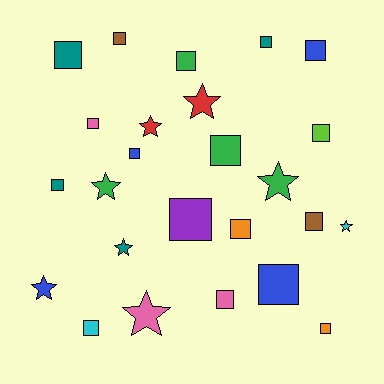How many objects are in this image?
There are 25 objects.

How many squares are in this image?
There are 17 squares.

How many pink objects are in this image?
There are 3 pink objects.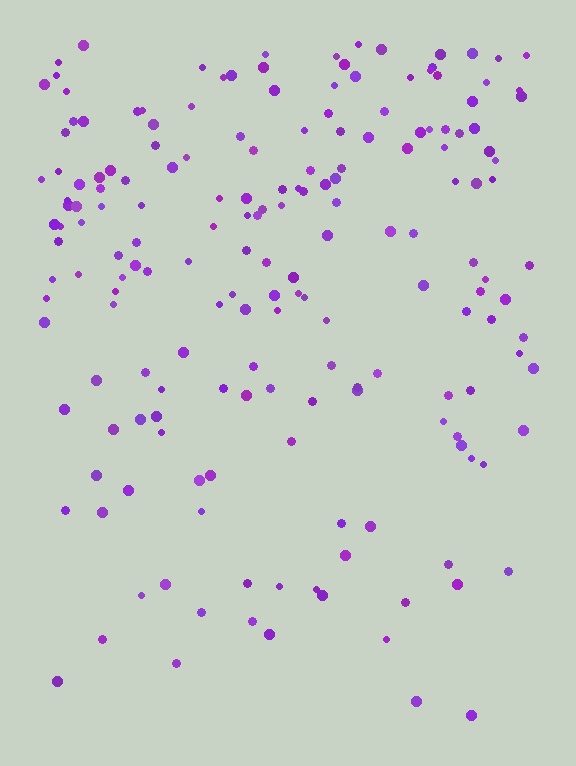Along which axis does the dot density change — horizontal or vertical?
Vertical.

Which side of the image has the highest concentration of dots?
The top.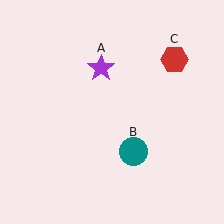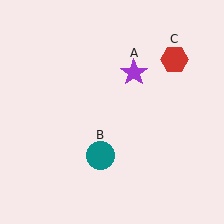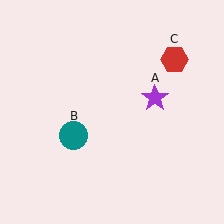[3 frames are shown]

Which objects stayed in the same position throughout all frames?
Red hexagon (object C) remained stationary.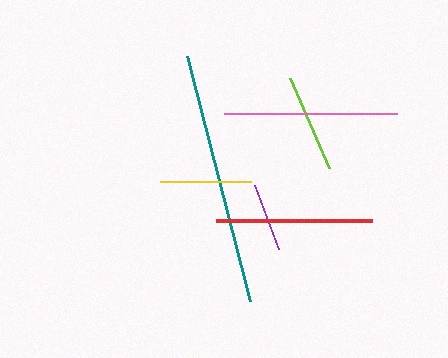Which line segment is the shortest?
The purple line is the shortest at approximately 68 pixels.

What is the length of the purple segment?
The purple segment is approximately 68 pixels long.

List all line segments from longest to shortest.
From longest to shortest: teal, pink, red, lime, yellow, purple.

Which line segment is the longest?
The teal line is the longest at approximately 252 pixels.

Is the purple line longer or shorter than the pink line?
The pink line is longer than the purple line.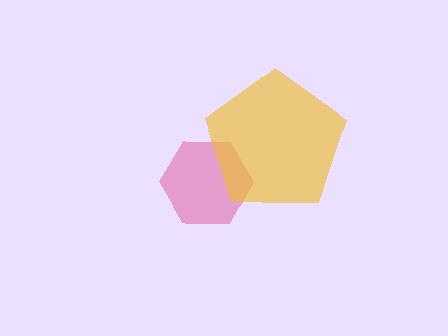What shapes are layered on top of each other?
The layered shapes are: a pink hexagon, a yellow pentagon.